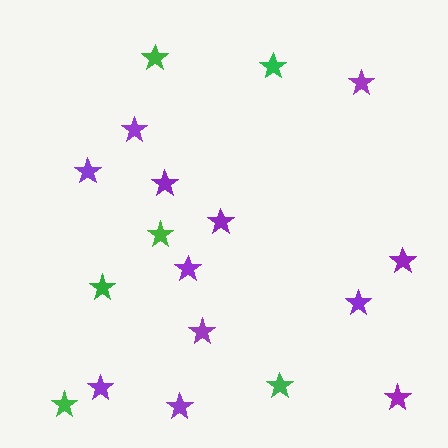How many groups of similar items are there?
There are 2 groups: one group of purple stars (12) and one group of green stars (6).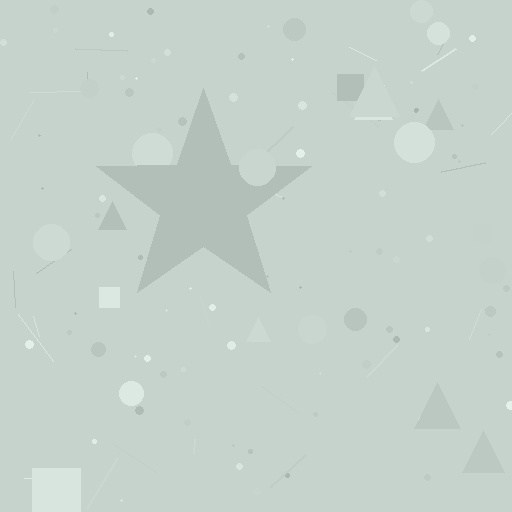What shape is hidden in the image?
A star is hidden in the image.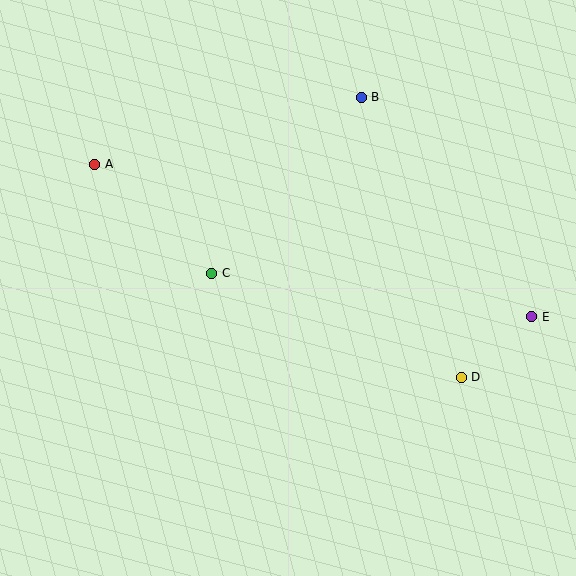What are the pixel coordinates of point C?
Point C is at (212, 273).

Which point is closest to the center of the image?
Point C at (212, 273) is closest to the center.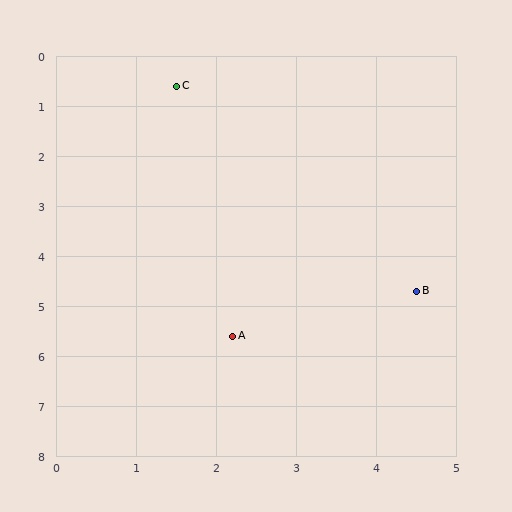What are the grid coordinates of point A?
Point A is at approximately (2.2, 5.6).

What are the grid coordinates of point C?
Point C is at approximately (1.5, 0.6).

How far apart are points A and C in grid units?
Points A and C are about 5.0 grid units apart.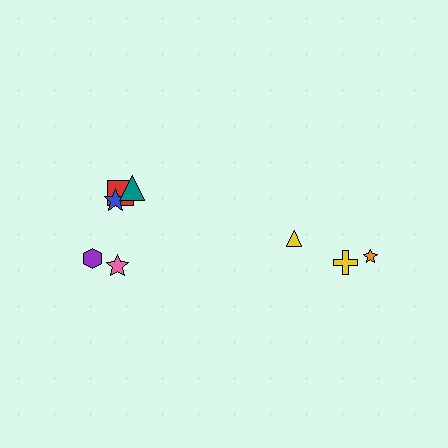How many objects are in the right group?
There are 3 objects.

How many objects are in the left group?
There are 5 objects.